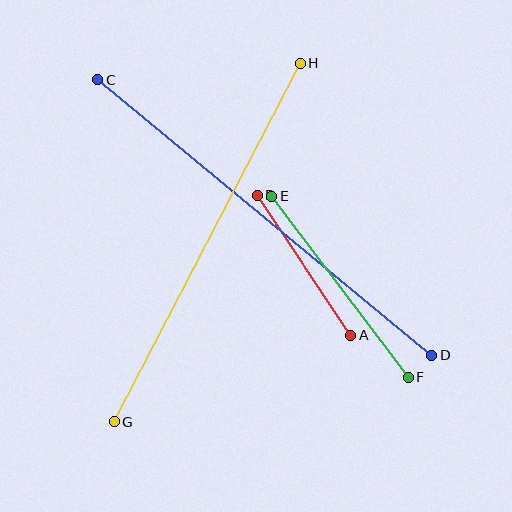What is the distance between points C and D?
The distance is approximately 433 pixels.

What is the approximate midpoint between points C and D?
The midpoint is at approximately (265, 217) pixels.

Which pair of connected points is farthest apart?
Points C and D are farthest apart.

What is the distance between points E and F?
The distance is approximately 227 pixels.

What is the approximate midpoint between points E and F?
The midpoint is at approximately (340, 287) pixels.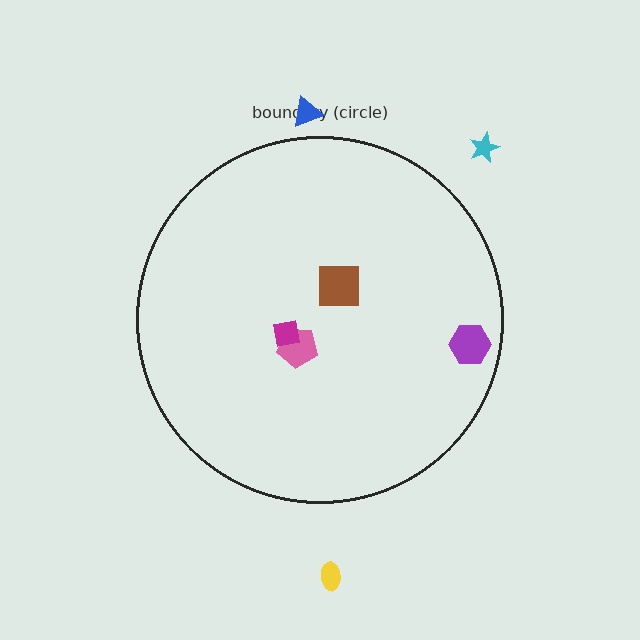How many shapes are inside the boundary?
4 inside, 3 outside.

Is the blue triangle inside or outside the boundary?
Outside.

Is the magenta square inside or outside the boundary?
Inside.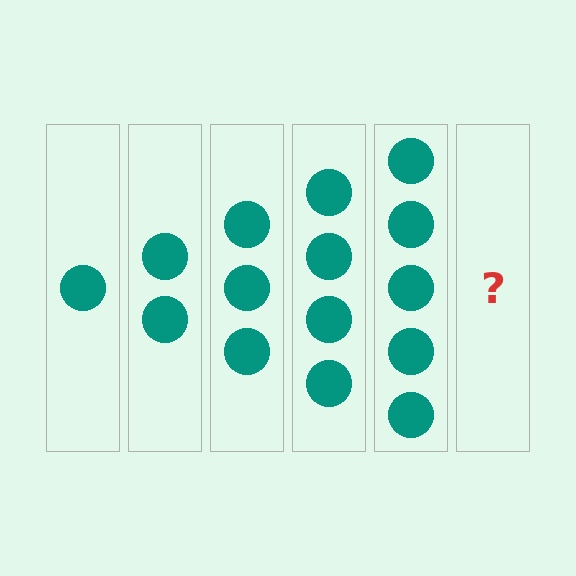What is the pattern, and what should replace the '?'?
The pattern is that each step adds one more circle. The '?' should be 6 circles.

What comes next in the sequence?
The next element should be 6 circles.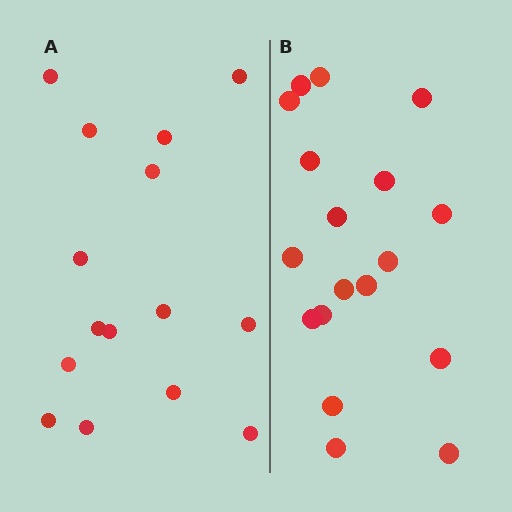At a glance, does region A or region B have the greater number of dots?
Region B (the right region) has more dots.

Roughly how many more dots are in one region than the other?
Region B has just a few more — roughly 2 or 3 more dots than region A.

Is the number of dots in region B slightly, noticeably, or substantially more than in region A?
Region B has only slightly more — the two regions are fairly close. The ratio is roughly 1.2 to 1.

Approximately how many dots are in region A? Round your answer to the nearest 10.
About 20 dots. (The exact count is 15, which rounds to 20.)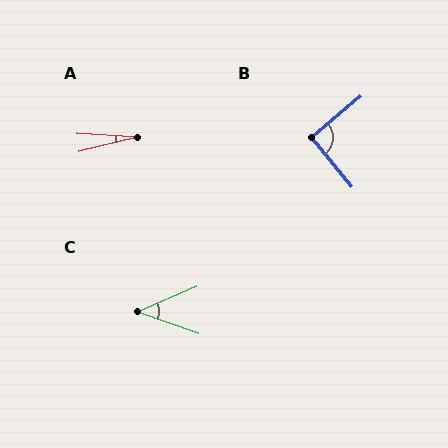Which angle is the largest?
B, at approximately 90 degrees.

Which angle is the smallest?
A, at approximately 17 degrees.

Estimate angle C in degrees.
Approximately 42 degrees.